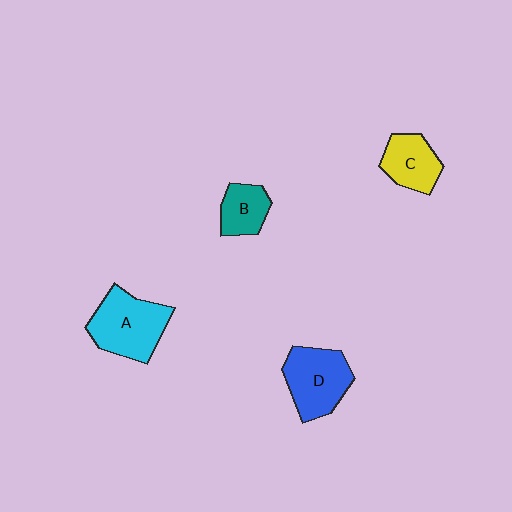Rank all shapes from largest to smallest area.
From largest to smallest: A (cyan), D (blue), C (yellow), B (teal).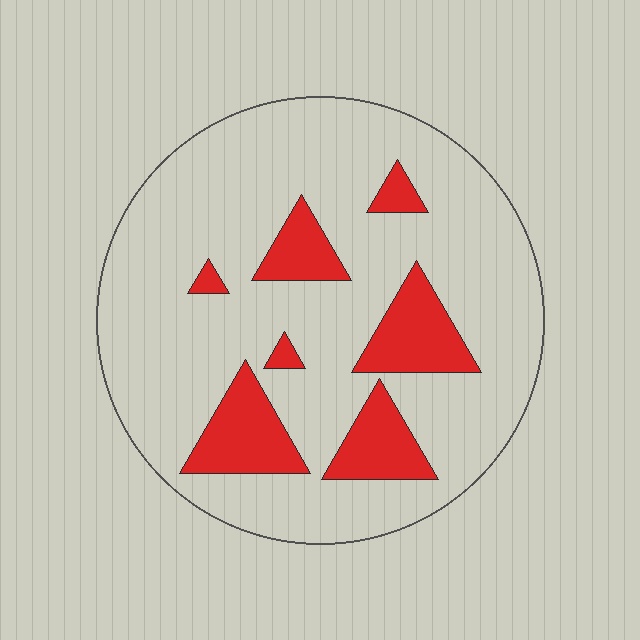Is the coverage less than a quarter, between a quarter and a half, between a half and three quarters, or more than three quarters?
Less than a quarter.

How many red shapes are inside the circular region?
7.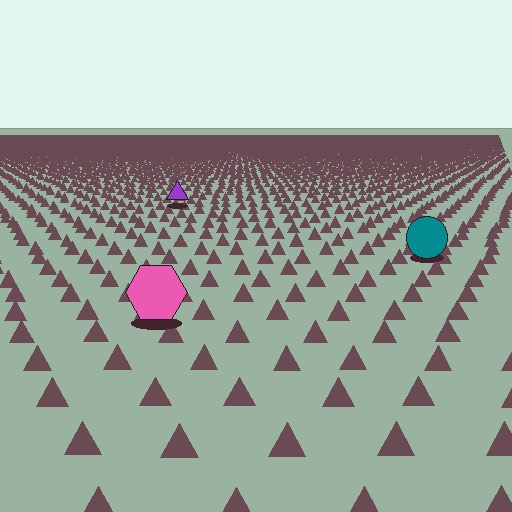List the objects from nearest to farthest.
From nearest to farthest: the pink hexagon, the teal circle, the purple triangle.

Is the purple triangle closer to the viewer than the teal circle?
No. The teal circle is closer — you can tell from the texture gradient: the ground texture is coarser near it.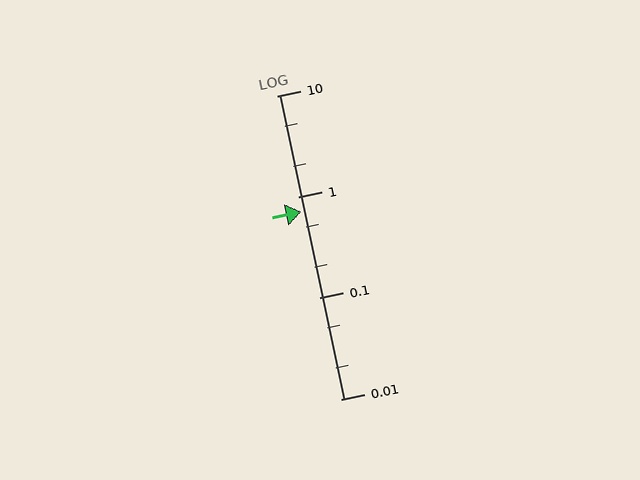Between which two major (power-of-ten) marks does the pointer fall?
The pointer is between 0.1 and 1.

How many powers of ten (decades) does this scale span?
The scale spans 3 decades, from 0.01 to 10.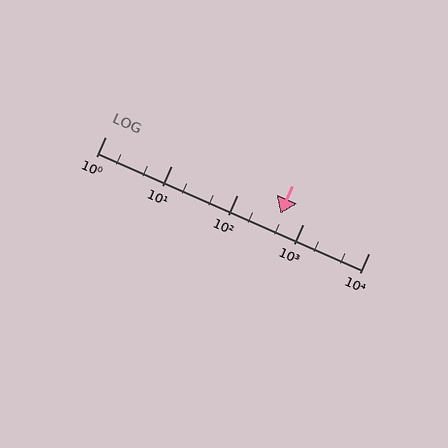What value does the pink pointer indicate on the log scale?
The pointer indicates approximately 460.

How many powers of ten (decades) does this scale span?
The scale spans 4 decades, from 1 to 10000.